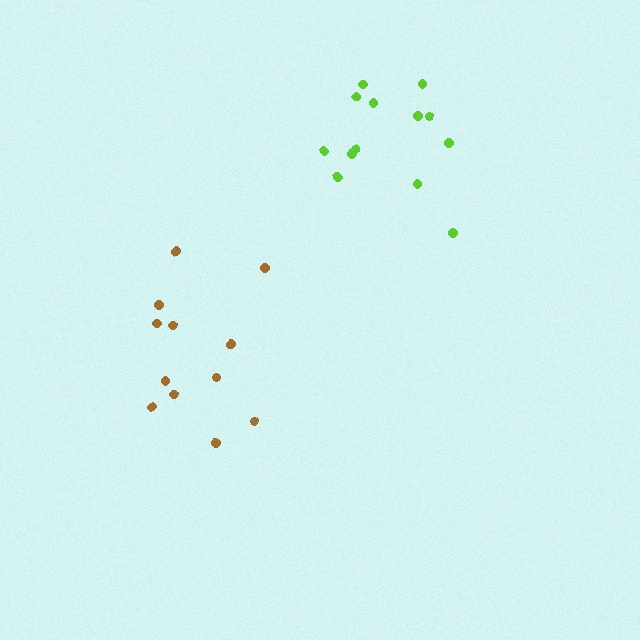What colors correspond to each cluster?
The clusters are colored: brown, lime.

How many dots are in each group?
Group 1: 12 dots, Group 2: 13 dots (25 total).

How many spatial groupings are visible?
There are 2 spatial groupings.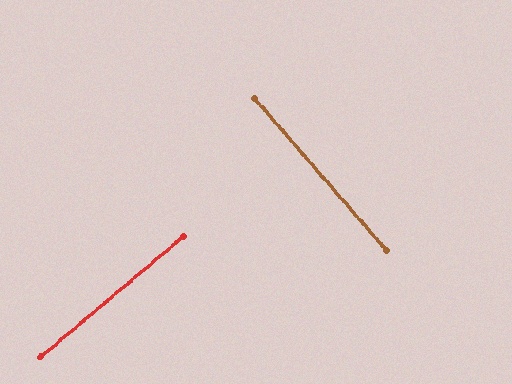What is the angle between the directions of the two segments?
Approximately 89 degrees.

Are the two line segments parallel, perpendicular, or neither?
Perpendicular — they meet at approximately 89°.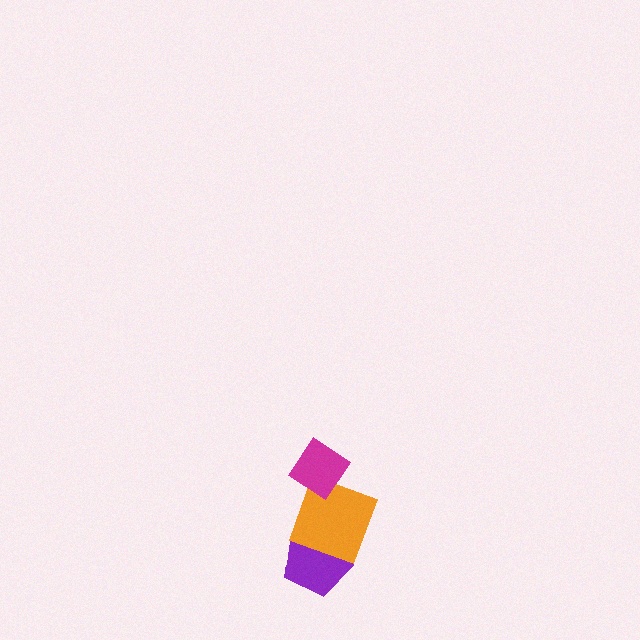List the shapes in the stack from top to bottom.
From top to bottom: the magenta diamond, the orange square, the purple pentagon.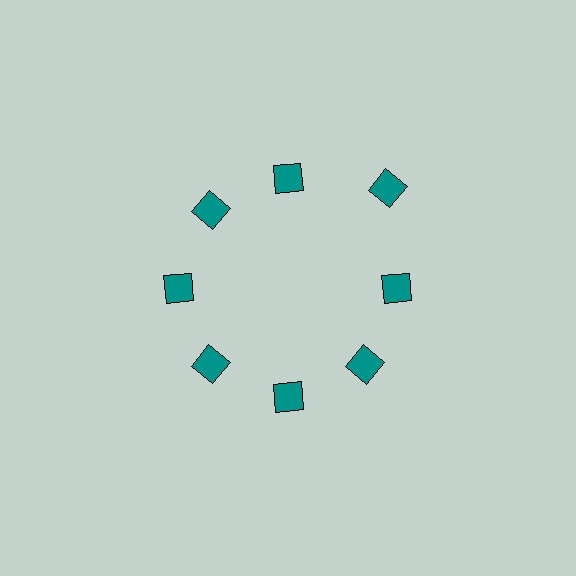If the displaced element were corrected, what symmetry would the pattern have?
It would have 8-fold rotational symmetry — the pattern would map onto itself every 45 degrees.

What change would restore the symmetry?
The symmetry would be restored by moving it inward, back onto the ring so that all 8 squares sit at equal angles and equal distance from the center.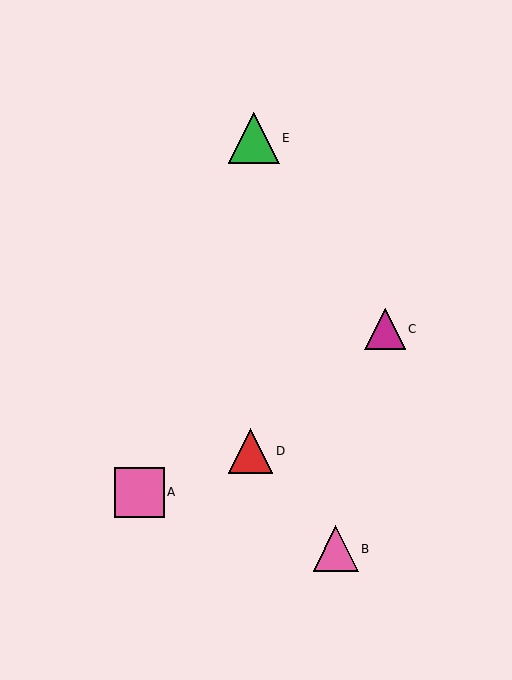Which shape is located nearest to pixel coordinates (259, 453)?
The red triangle (labeled D) at (250, 451) is nearest to that location.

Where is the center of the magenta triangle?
The center of the magenta triangle is at (385, 329).